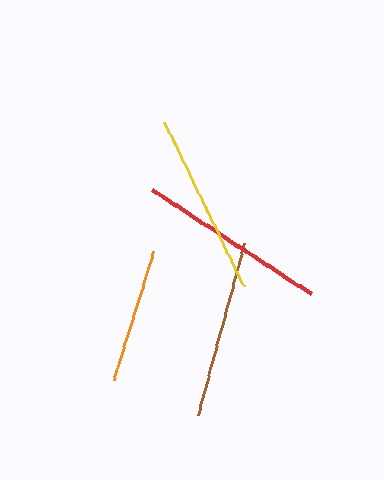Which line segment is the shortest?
The orange line is the shortest at approximately 134 pixels.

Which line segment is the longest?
The red line is the longest at approximately 189 pixels.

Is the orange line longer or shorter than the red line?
The red line is longer than the orange line.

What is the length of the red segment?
The red segment is approximately 189 pixels long.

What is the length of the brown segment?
The brown segment is approximately 178 pixels long.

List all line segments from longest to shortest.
From longest to shortest: red, yellow, brown, orange.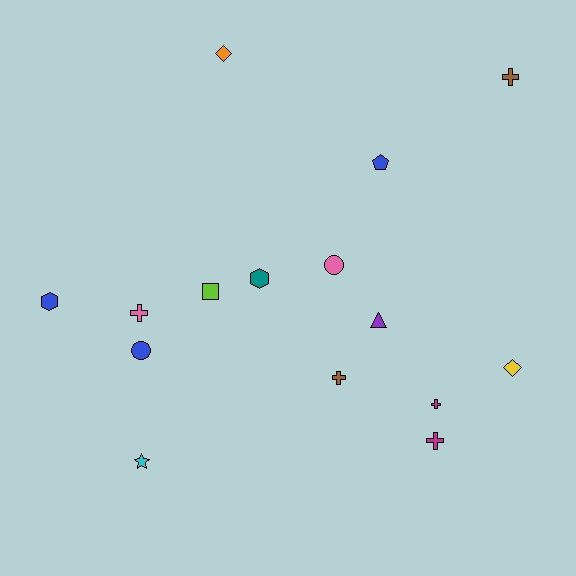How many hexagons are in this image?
There are 2 hexagons.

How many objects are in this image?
There are 15 objects.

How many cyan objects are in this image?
There is 1 cyan object.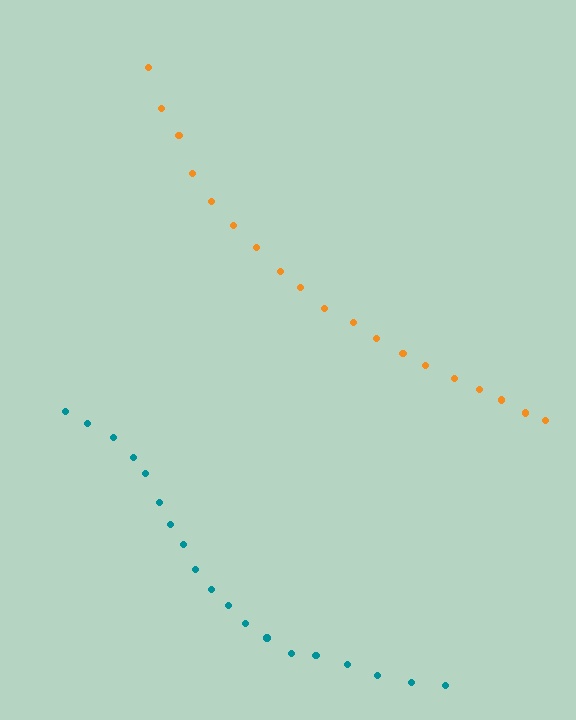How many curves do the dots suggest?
There are 2 distinct paths.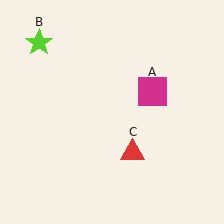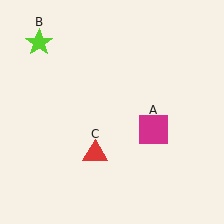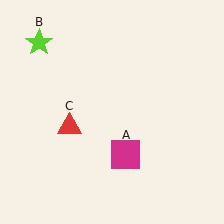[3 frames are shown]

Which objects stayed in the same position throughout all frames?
Lime star (object B) remained stationary.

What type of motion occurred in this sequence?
The magenta square (object A), red triangle (object C) rotated clockwise around the center of the scene.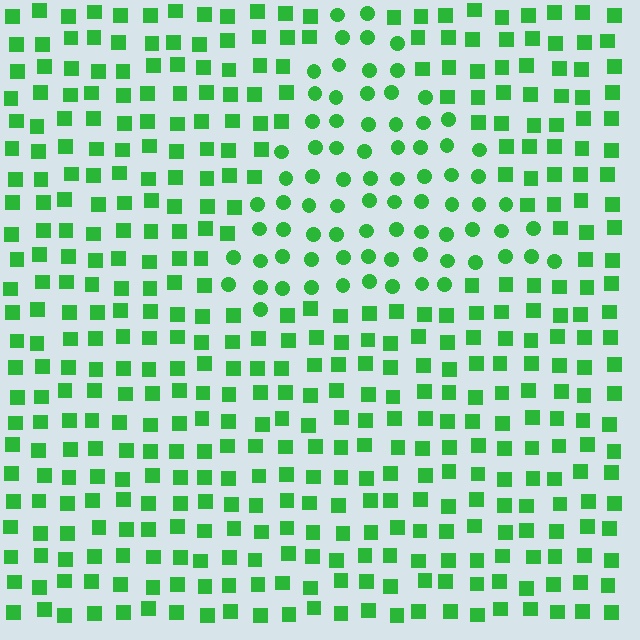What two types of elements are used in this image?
The image uses circles inside the triangle region and squares outside it.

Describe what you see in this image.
The image is filled with small green elements arranged in a uniform grid. A triangle-shaped region contains circles, while the surrounding area contains squares. The boundary is defined purely by the change in element shape.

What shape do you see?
I see a triangle.